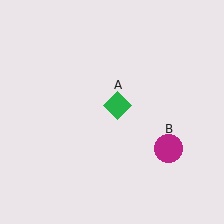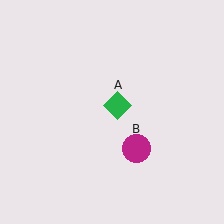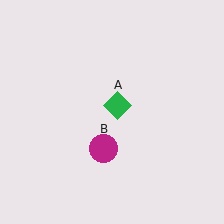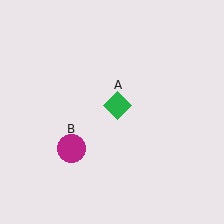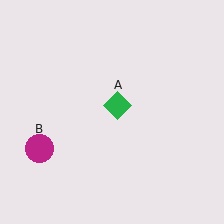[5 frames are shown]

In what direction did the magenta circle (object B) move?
The magenta circle (object B) moved left.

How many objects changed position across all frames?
1 object changed position: magenta circle (object B).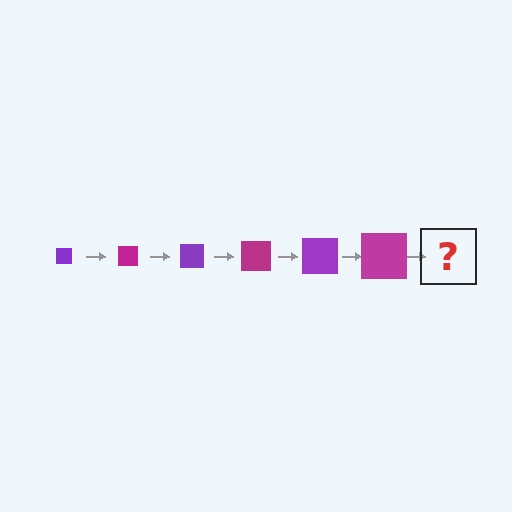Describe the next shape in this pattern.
It should be a purple square, larger than the previous one.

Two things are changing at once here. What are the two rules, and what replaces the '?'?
The two rules are that the square grows larger each step and the color cycles through purple and magenta. The '?' should be a purple square, larger than the previous one.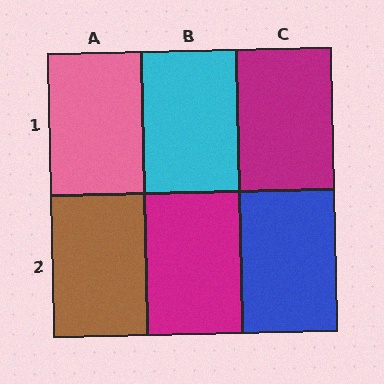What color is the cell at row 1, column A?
Pink.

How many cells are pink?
1 cell is pink.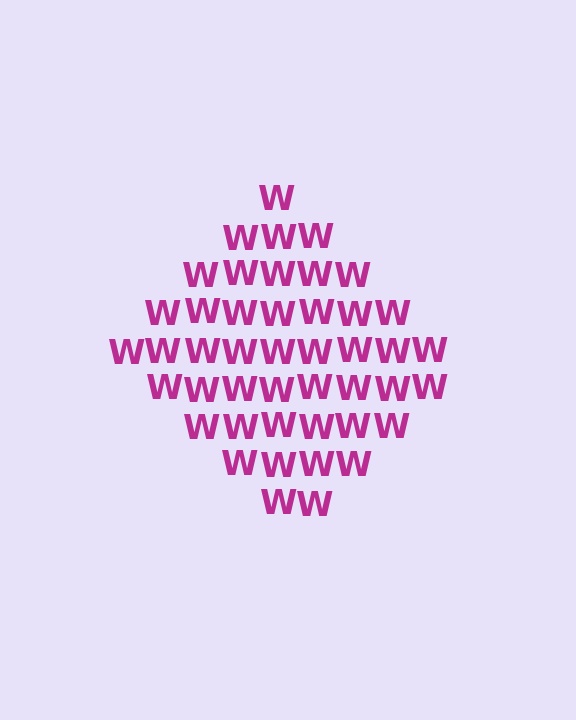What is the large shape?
The large shape is a diamond.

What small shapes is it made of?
It is made of small letter W's.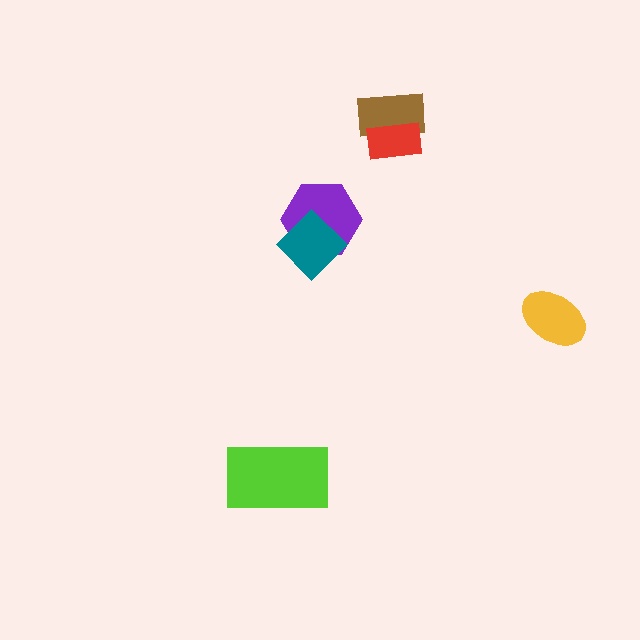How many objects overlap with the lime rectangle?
0 objects overlap with the lime rectangle.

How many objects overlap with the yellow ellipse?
0 objects overlap with the yellow ellipse.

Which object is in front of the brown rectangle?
The red rectangle is in front of the brown rectangle.